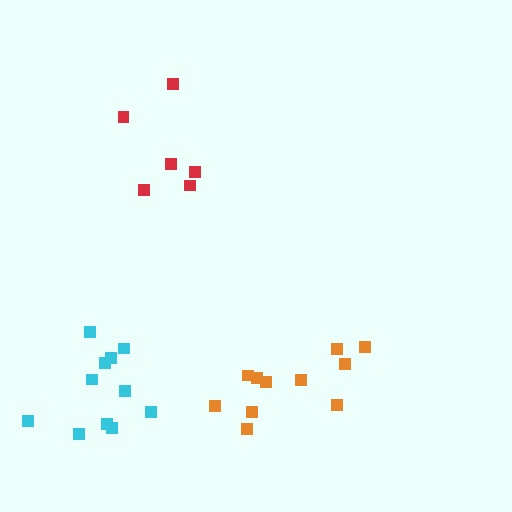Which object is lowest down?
The cyan cluster is bottommost.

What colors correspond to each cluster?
The clusters are colored: red, orange, cyan.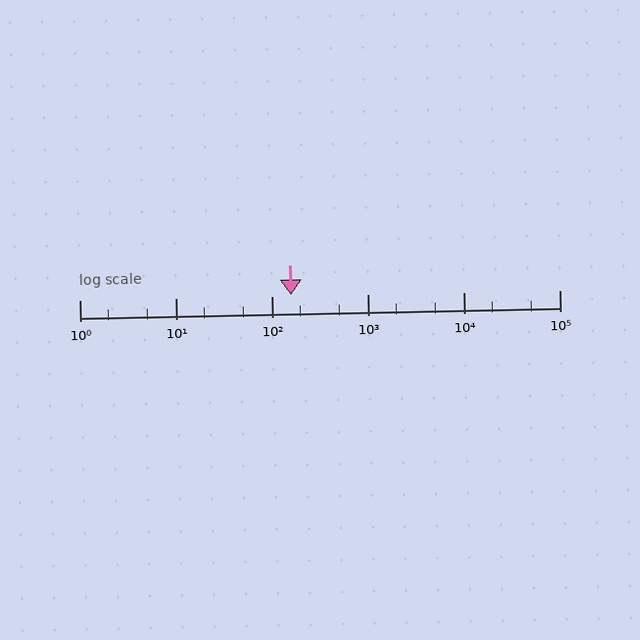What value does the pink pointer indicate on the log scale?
The pointer indicates approximately 160.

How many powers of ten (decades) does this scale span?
The scale spans 5 decades, from 1 to 100000.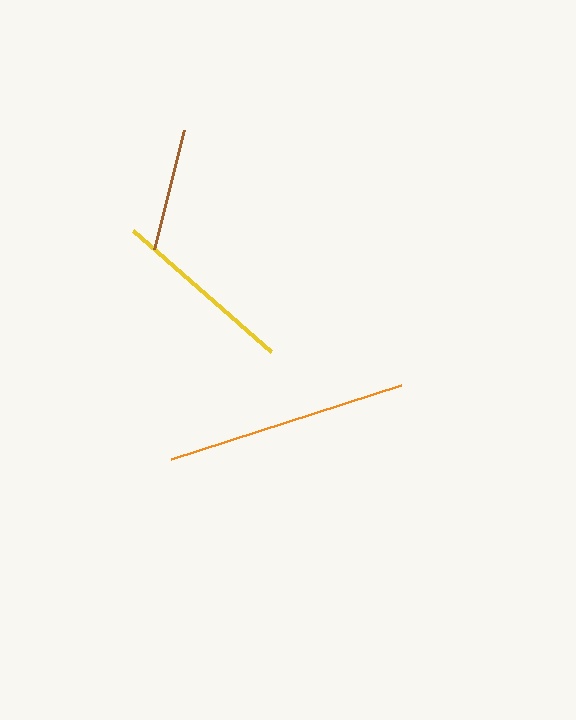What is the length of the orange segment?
The orange segment is approximately 242 pixels long.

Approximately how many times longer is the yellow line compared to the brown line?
The yellow line is approximately 1.5 times the length of the brown line.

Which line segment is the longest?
The orange line is the longest at approximately 242 pixels.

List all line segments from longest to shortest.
From longest to shortest: orange, yellow, brown.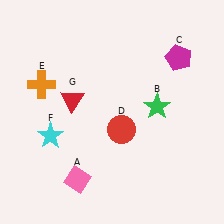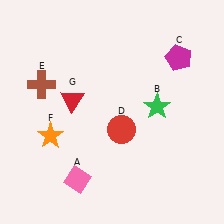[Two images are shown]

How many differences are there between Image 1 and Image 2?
There are 2 differences between the two images.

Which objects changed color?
E changed from orange to brown. F changed from cyan to orange.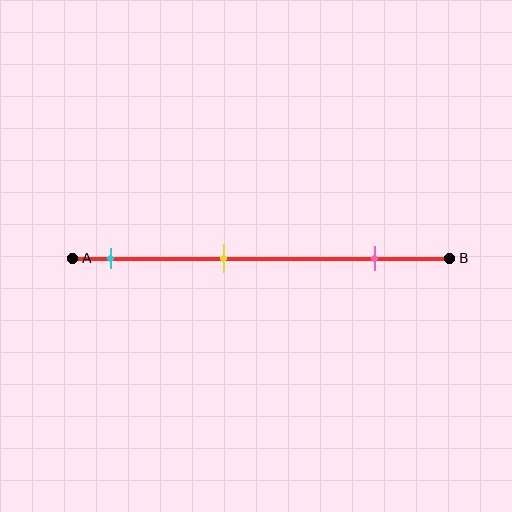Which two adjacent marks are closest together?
The cyan and yellow marks are the closest adjacent pair.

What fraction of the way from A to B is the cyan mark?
The cyan mark is approximately 10% (0.1) of the way from A to B.